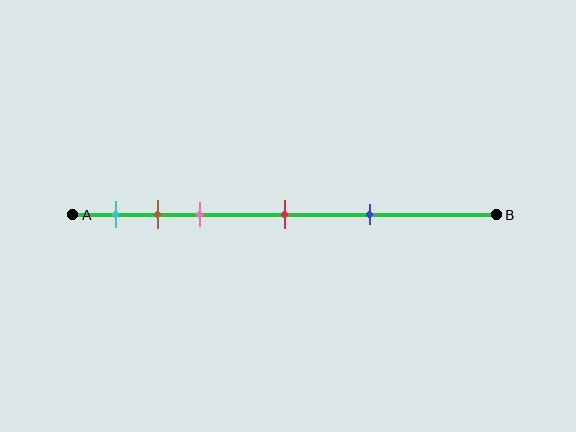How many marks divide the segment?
There are 5 marks dividing the segment.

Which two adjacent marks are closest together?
The brown and pink marks are the closest adjacent pair.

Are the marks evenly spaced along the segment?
No, the marks are not evenly spaced.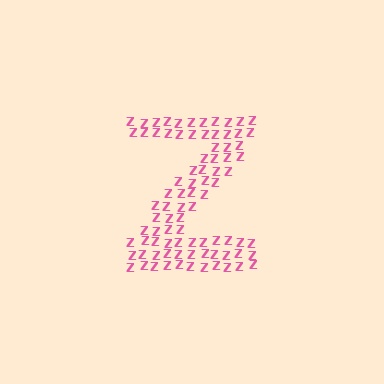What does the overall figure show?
The overall figure shows the letter Z.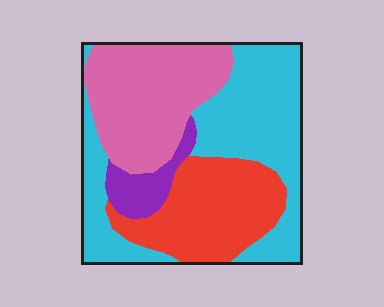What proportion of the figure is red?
Red covers roughly 25% of the figure.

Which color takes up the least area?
Purple, at roughly 5%.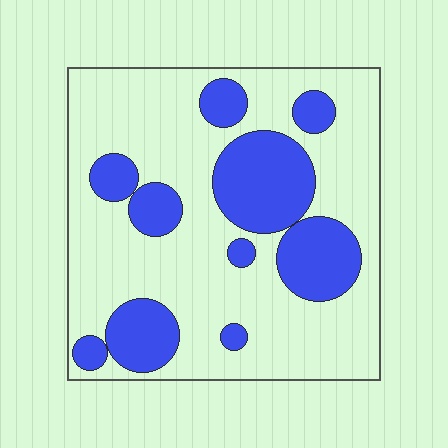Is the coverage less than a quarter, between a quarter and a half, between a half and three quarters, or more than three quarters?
Between a quarter and a half.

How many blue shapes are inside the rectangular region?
10.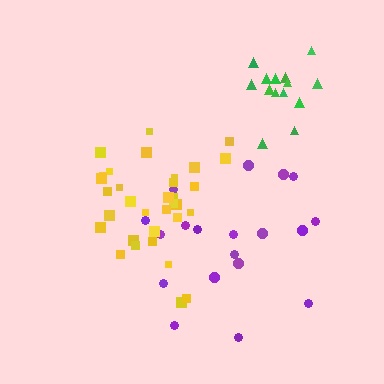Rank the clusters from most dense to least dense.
green, yellow, purple.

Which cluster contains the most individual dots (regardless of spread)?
Yellow (33).